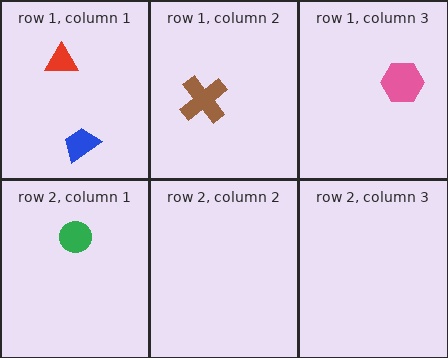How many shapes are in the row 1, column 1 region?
2.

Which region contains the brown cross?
The row 1, column 2 region.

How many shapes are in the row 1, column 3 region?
1.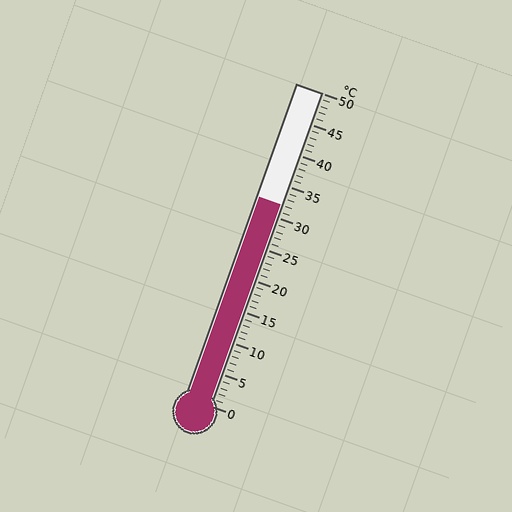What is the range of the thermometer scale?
The thermometer scale ranges from 0°C to 50°C.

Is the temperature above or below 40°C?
The temperature is below 40°C.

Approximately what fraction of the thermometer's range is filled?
The thermometer is filled to approximately 65% of its range.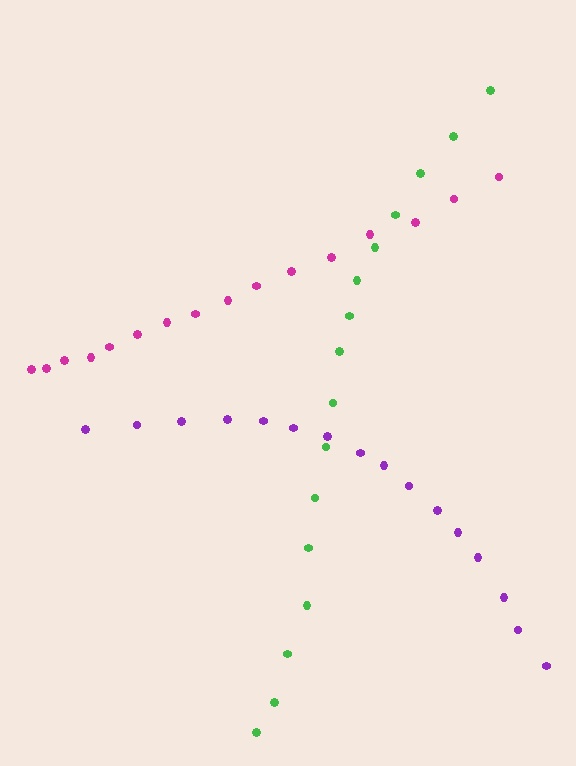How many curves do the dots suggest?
There are 3 distinct paths.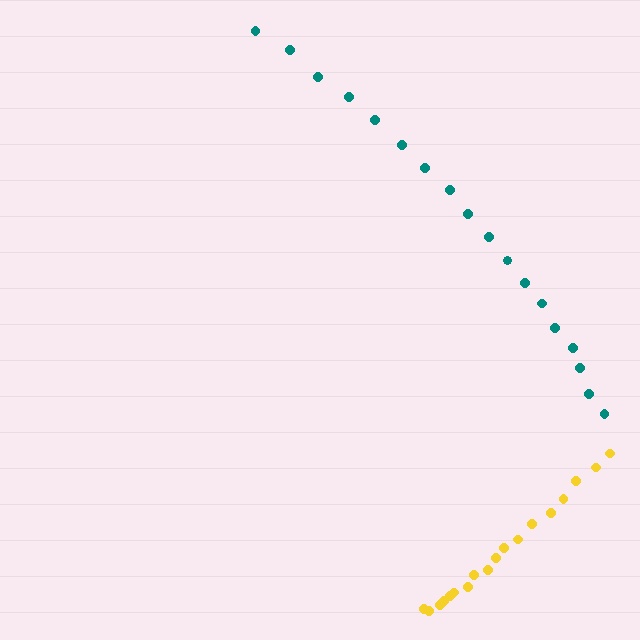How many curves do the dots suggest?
There are 2 distinct paths.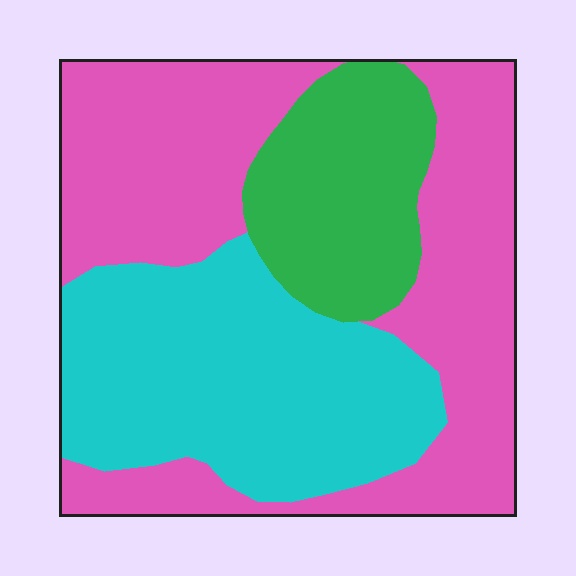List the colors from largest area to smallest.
From largest to smallest: pink, cyan, green.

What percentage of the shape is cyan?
Cyan covers roughly 35% of the shape.